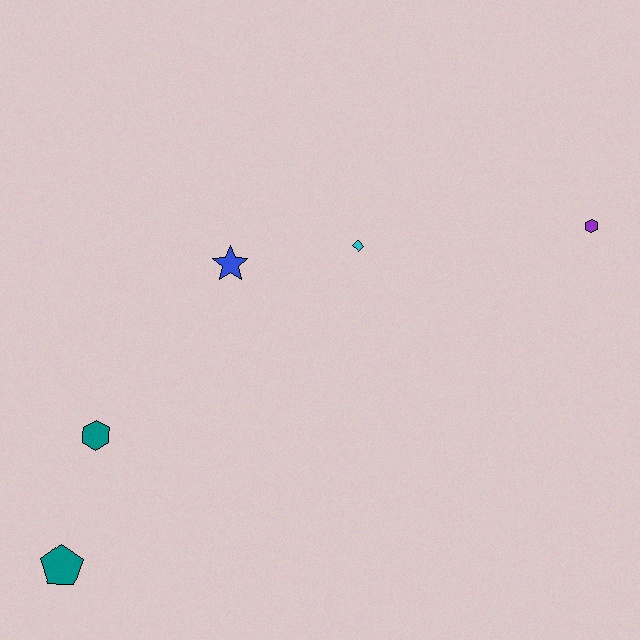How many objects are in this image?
There are 5 objects.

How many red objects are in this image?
There are no red objects.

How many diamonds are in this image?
There is 1 diamond.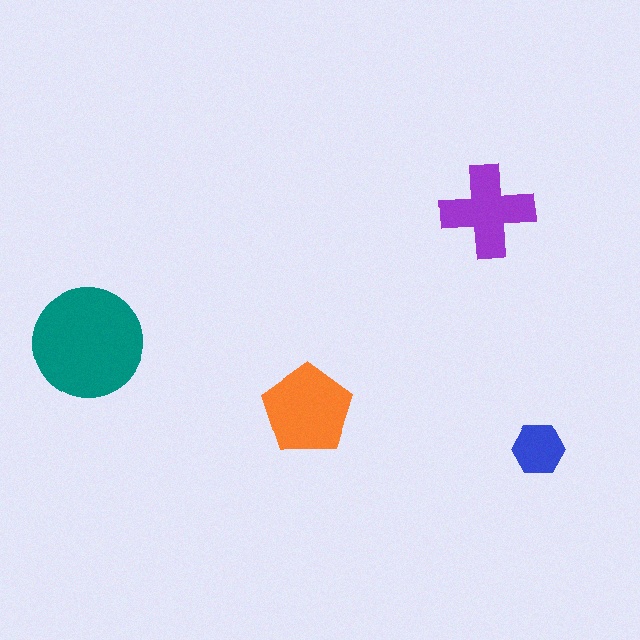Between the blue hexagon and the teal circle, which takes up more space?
The teal circle.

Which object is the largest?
The teal circle.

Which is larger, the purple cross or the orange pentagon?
The orange pentagon.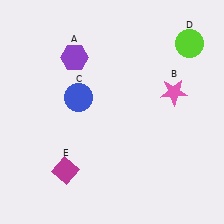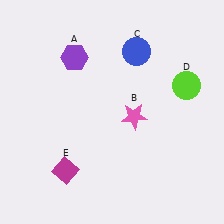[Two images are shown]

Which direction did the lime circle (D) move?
The lime circle (D) moved down.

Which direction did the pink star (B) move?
The pink star (B) moved left.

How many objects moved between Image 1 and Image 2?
3 objects moved between the two images.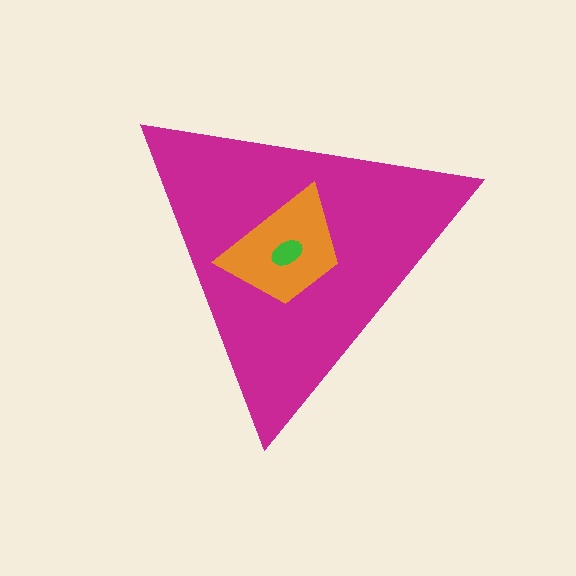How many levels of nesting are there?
3.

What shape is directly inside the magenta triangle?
The orange trapezoid.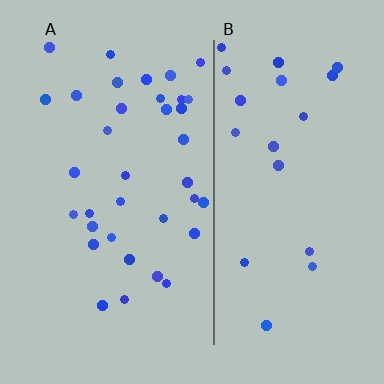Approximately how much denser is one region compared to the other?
Approximately 1.7× — region A over region B.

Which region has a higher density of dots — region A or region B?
A (the left).